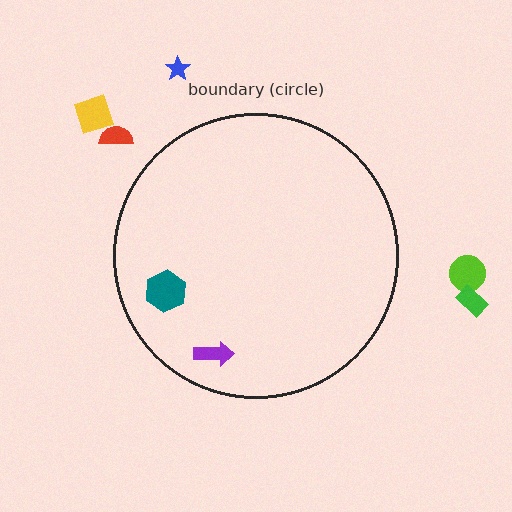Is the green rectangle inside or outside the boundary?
Outside.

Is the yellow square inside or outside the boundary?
Outside.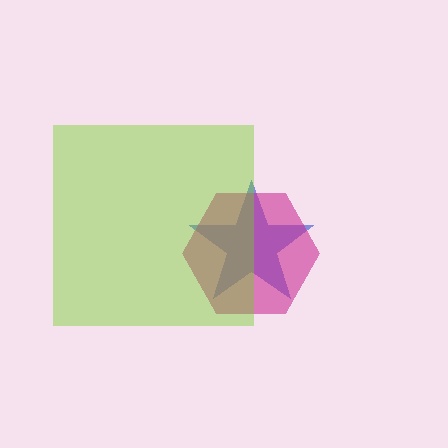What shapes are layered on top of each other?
The layered shapes are: a blue star, a magenta hexagon, a lime square.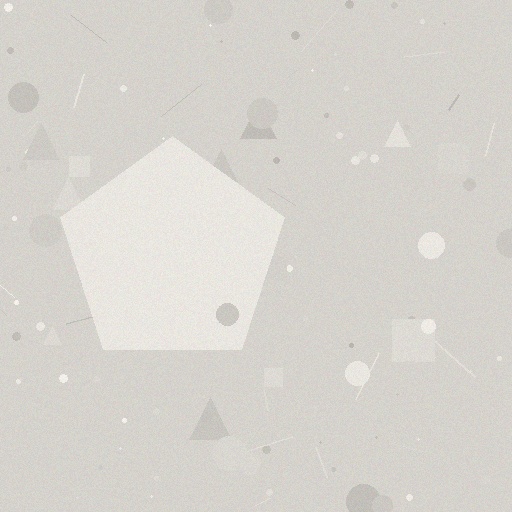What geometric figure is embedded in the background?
A pentagon is embedded in the background.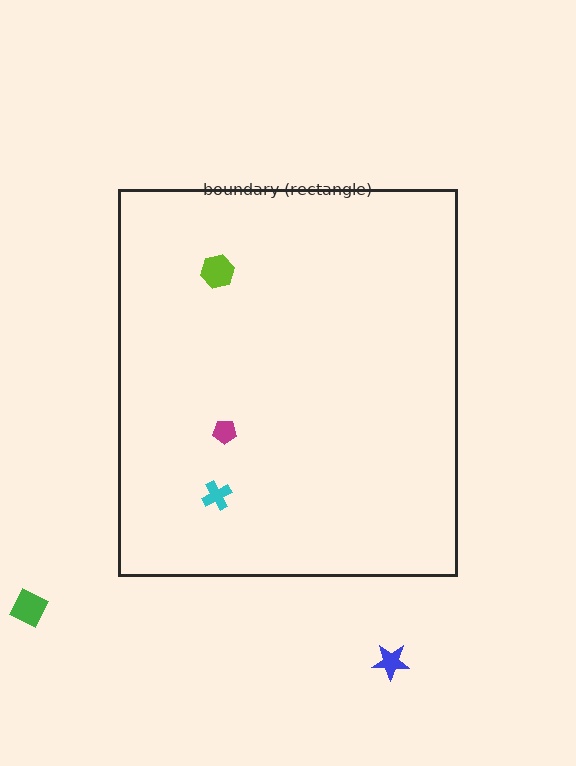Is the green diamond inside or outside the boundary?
Outside.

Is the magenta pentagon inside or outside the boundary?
Inside.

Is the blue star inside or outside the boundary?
Outside.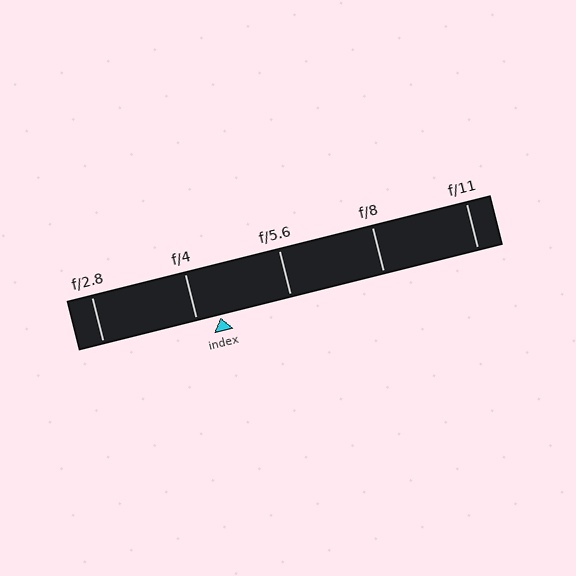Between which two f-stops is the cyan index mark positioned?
The index mark is between f/4 and f/5.6.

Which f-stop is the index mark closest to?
The index mark is closest to f/4.